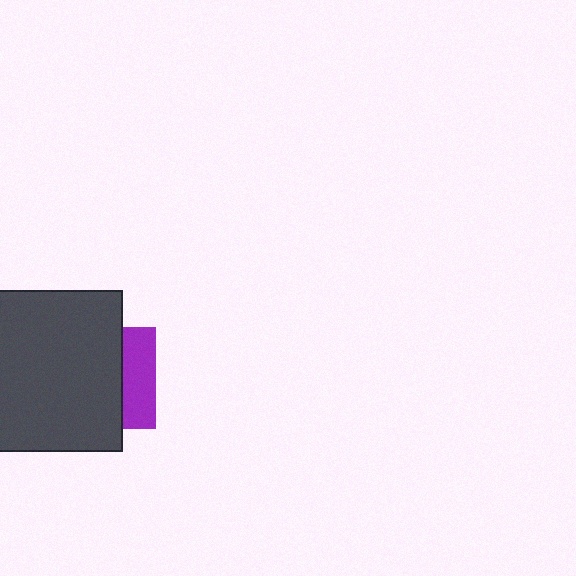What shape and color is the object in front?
The object in front is a dark gray square.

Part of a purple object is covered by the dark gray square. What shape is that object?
It is a square.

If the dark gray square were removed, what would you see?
You would see the complete purple square.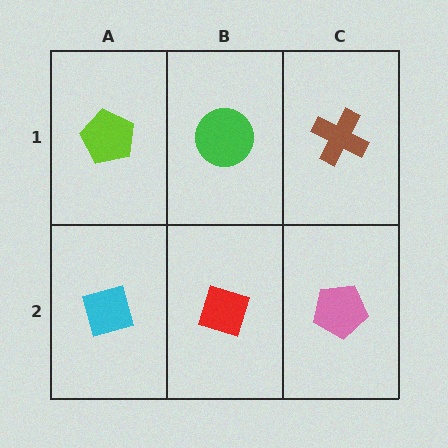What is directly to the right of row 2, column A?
A red diamond.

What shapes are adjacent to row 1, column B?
A red diamond (row 2, column B), a lime pentagon (row 1, column A), a brown cross (row 1, column C).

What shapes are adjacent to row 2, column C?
A brown cross (row 1, column C), a red diamond (row 2, column B).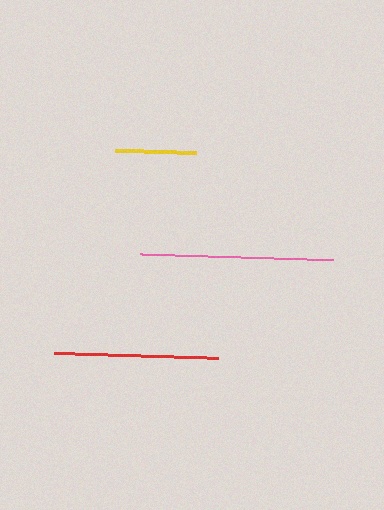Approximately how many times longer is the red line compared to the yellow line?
The red line is approximately 2.0 times the length of the yellow line.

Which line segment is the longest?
The pink line is the longest at approximately 192 pixels.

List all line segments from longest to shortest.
From longest to shortest: pink, red, yellow.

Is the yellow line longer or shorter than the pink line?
The pink line is longer than the yellow line.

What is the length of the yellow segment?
The yellow segment is approximately 81 pixels long.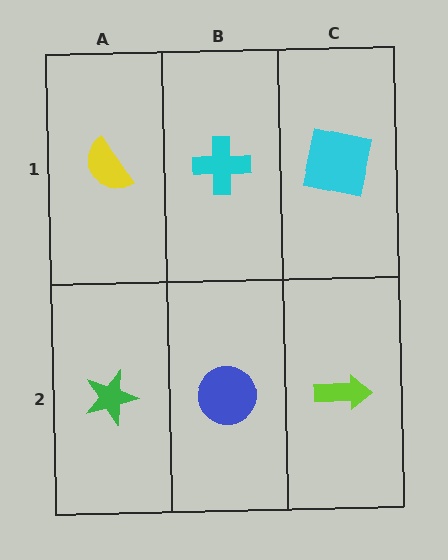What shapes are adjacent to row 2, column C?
A cyan square (row 1, column C), a blue circle (row 2, column B).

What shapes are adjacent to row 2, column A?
A yellow semicircle (row 1, column A), a blue circle (row 2, column B).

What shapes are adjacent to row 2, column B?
A cyan cross (row 1, column B), a green star (row 2, column A), a lime arrow (row 2, column C).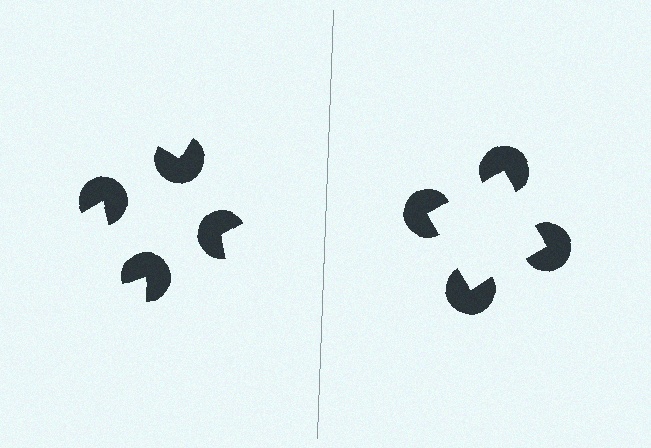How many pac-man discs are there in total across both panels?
8 — 4 on each side.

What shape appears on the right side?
An illusory square.